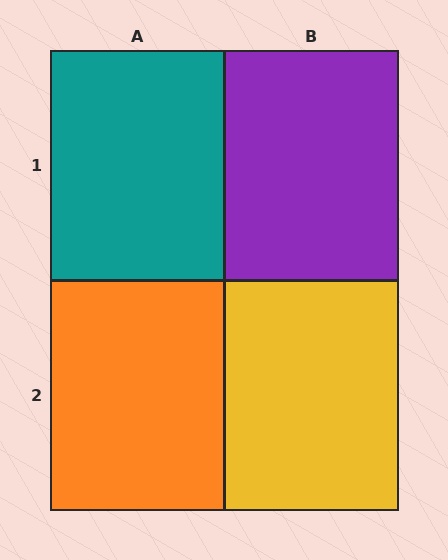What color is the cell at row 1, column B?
Purple.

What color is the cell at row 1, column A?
Teal.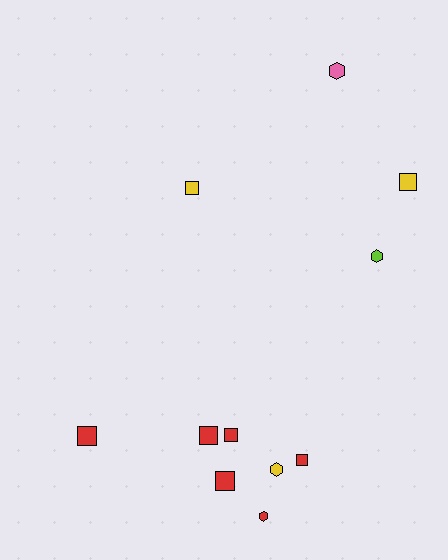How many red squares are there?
There are 5 red squares.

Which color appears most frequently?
Red, with 6 objects.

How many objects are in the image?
There are 11 objects.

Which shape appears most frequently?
Square, with 7 objects.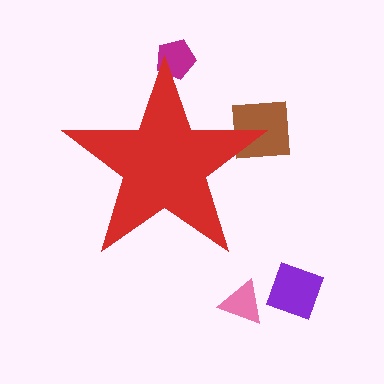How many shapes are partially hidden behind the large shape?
2 shapes are partially hidden.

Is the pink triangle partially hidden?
No, the pink triangle is fully visible.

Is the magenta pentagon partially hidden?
Yes, the magenta pentagon is partially hidden behind the red star.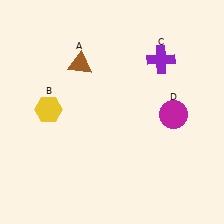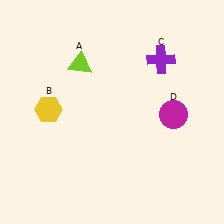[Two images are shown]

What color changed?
The triangle (A) changed from brown in Image 1 to lime in Image 2.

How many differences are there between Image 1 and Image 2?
There is 1 difference between the two images.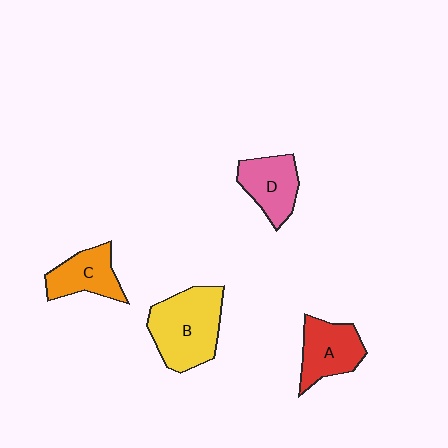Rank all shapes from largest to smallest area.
From largest to smallest: B (yellow), A (red), D (pink), C (orange).